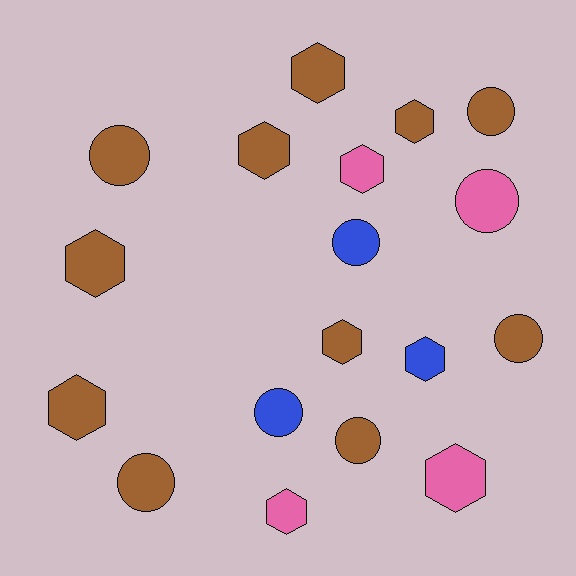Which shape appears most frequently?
Hexagon, with 10 objects.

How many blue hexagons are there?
There is 1 blue hexagon.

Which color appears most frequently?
Brown, with 11 objects.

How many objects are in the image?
There are 18 objects.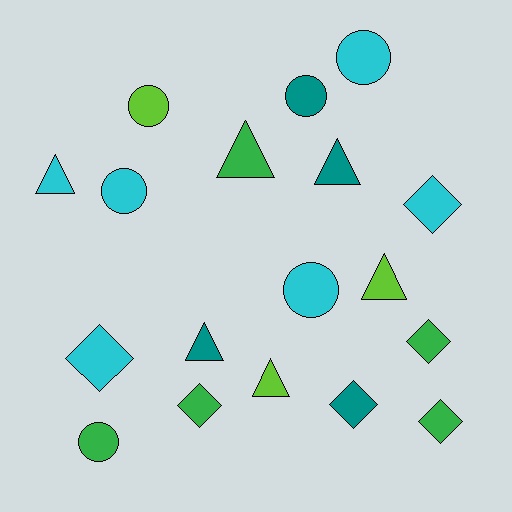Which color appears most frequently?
Cyan, with 6 objects.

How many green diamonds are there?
There are 3 green diamonds.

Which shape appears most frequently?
Circle, with 6 objects.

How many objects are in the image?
There are 18 objects.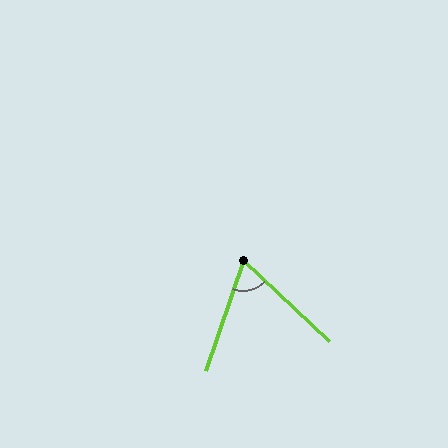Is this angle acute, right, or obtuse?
It is acute.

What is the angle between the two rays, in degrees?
Approximately 66 degrees.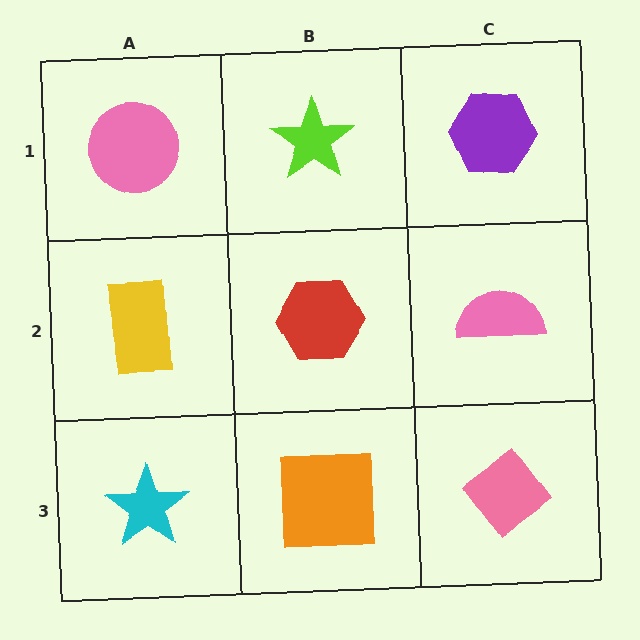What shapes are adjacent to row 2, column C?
A purple hexagon (row 1, column C), a pink diamond (row 3, column C), a red hexagon (row 2, column B).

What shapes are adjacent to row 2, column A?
A pink circle (row 1, column A), a cyan star (row 3, column A), a red hexagon (row 2, column B).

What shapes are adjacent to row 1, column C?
A pink semicircle (row 2, column C), a lime star (row 1, column B).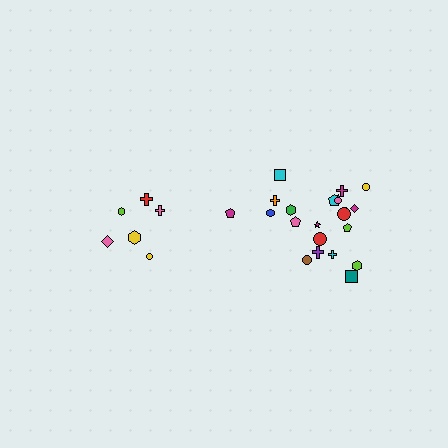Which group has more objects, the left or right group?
The right group.